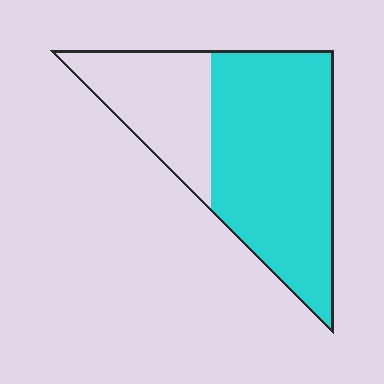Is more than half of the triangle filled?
Yes.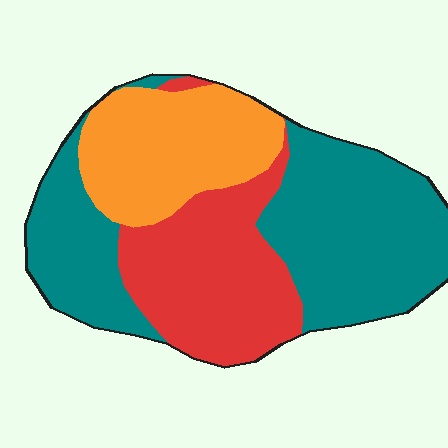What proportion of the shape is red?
Red takes up about one quarter (1/4) of the shape.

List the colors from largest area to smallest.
From largest to smallest: teal, red, orange.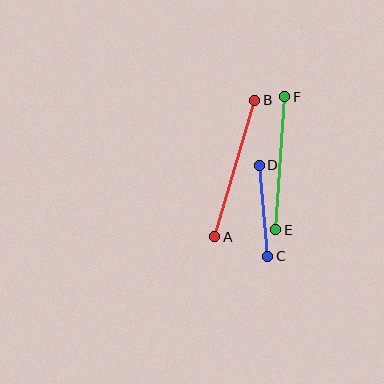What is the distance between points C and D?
The distance is approximately 91 pixels.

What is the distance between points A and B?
The distance is approximately 142 pixels.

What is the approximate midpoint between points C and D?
The midpoint is at approximately (263, 211) pixels.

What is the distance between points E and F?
The distance is approximately 133 pixels.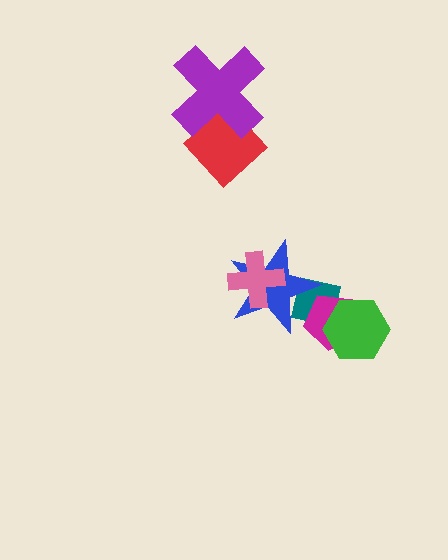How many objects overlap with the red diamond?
1 object overlaps with the red diamond.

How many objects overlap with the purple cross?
1 object overlaps with the purple cross.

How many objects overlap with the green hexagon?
2 objects overlap with the green hexagon.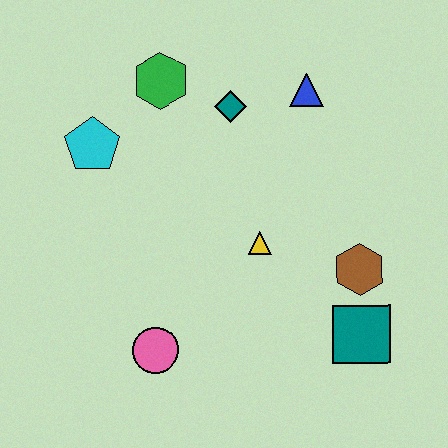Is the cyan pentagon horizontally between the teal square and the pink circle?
No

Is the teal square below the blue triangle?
Yes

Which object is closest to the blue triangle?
The teal diamond is closest to the blue triangle.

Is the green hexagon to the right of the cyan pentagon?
Yes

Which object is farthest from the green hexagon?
The teal square is farthest from the green hexagon.